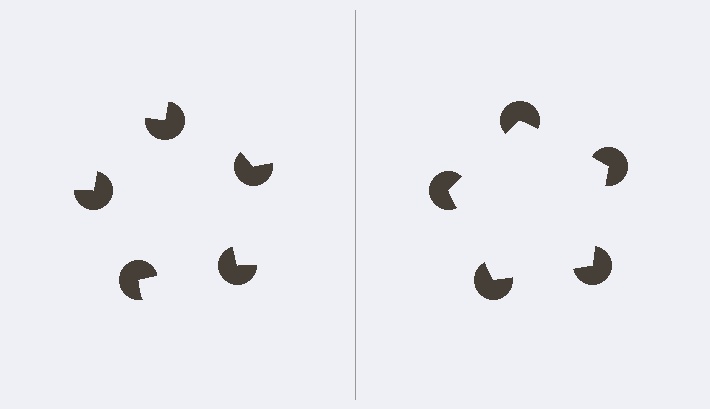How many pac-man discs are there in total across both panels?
10 — 5 on each side.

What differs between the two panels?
The pac-man discs are positioned identically on both sides; only the wedge orientations differ. On the right they align to a pentagon; on the left they are misaligned.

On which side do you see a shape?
An illusory pentagon appears on the right side. On the left side the wedge cuts are rotated, so no coherent shape forms.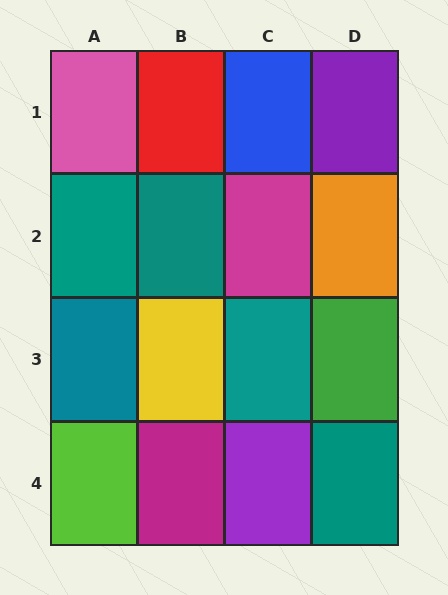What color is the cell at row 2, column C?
Magenta.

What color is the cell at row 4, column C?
Purple.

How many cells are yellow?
1 cell is yellow.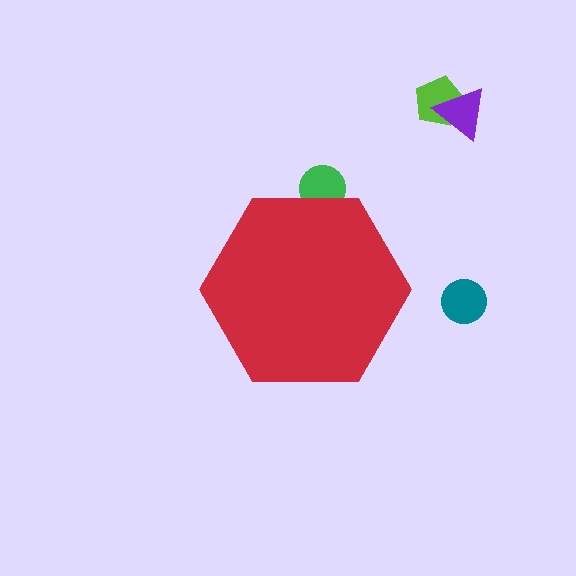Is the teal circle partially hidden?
No, the teal circle is fully visible.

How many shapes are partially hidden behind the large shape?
1 shape is partially hidden.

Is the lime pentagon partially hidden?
No, the lime pentagon is fully visible.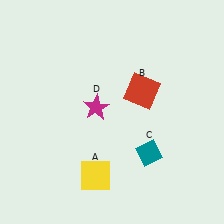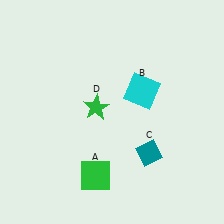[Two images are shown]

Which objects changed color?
A changed from yellow to green. B changed from red to cyan. D changed from magenta to green.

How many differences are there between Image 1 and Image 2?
There are 3 differences between the two images.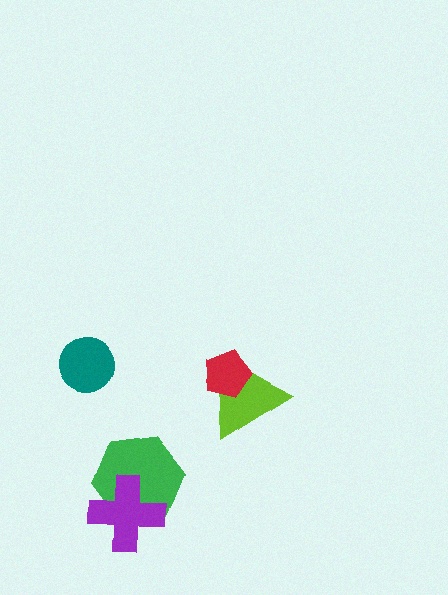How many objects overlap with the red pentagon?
1 object overlaps with the red pentagon.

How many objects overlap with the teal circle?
0 objects overlap with the teal circle.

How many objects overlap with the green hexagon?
1 object overlaps with the green hexagon.